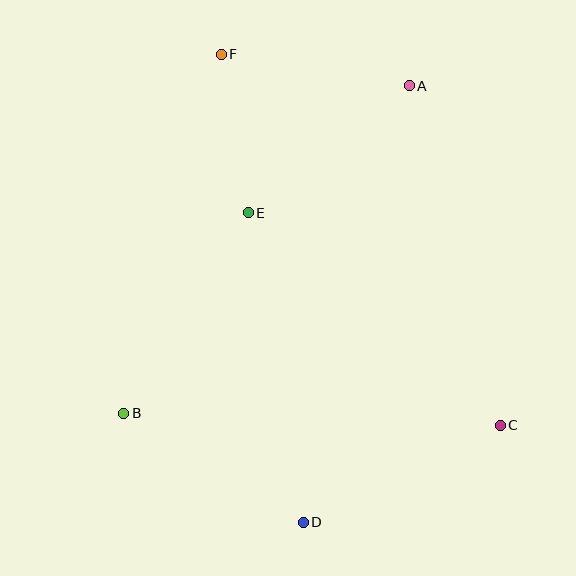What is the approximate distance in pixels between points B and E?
The distance between B and E is approximately 236 pixels.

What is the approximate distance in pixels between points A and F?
The distance between A and F is approximately 191 pixels.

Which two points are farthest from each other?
Points D and F are farthest from each other.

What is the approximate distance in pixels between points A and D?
The distance between A and D is approximately 449 pixels.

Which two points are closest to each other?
Points E and F are closest to each other.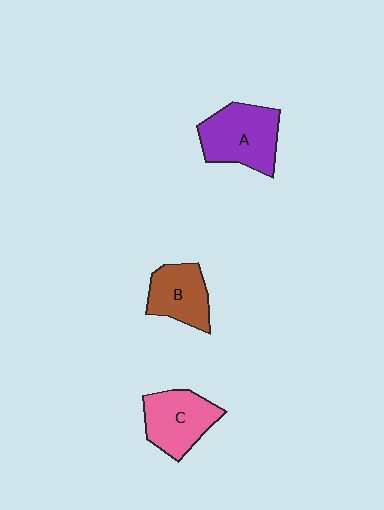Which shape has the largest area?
Shape A (purple).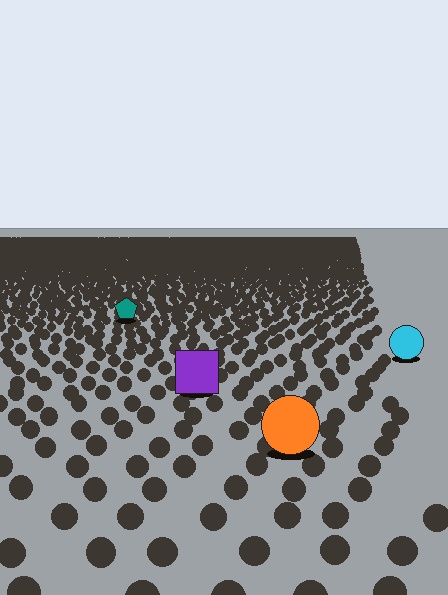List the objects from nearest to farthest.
From nearest to farthest: the orange circle, the purple square, the cyan circle, the teal pentagon.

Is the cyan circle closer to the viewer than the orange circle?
No. The orange circle is closer — you can tell from the texture gradient: the ground texture is coarser near it.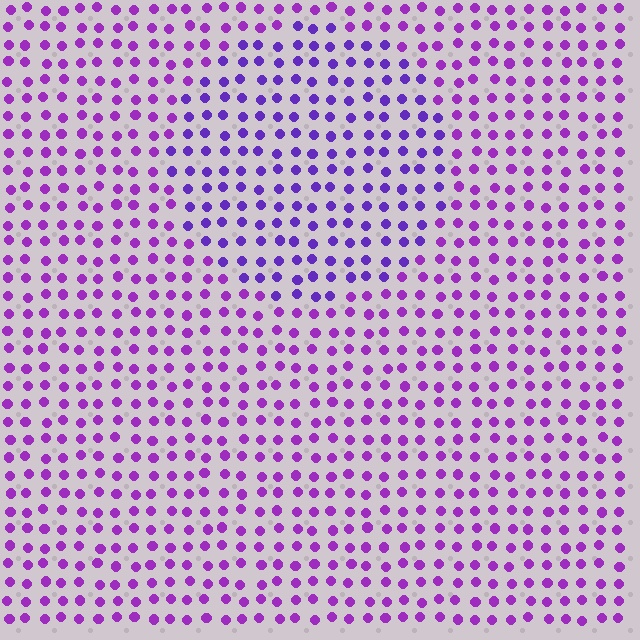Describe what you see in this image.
The image is filled with small purple elements in a uniform arrangement. A circle-shaped region is visible where the elements are tinted to a slightly different hue, forming a subtle color boundary.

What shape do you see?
I see a circle.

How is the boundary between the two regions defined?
The boundary is defined purely by a slight shift in hue (about 24 degrees). Spacing, size, and orientation are identical on both sides.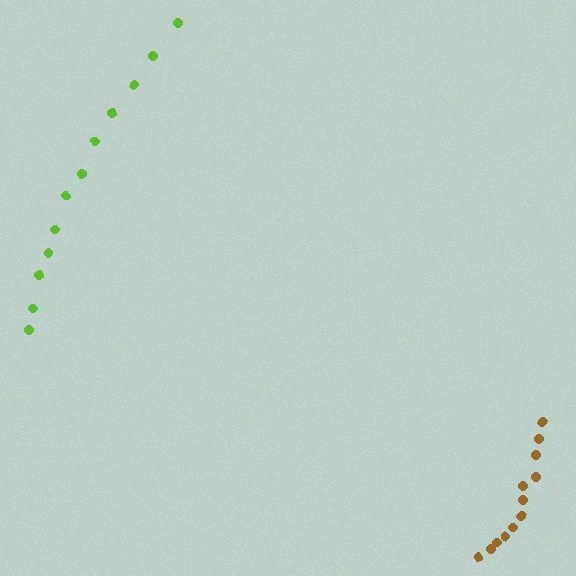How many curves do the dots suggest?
There are 2 distinct paths.